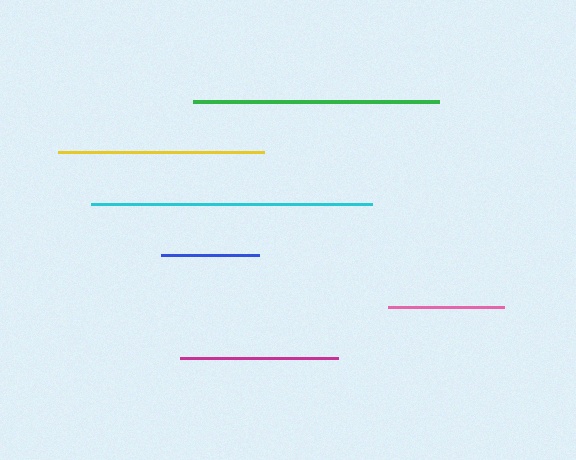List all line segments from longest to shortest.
From longest to shortest: cyan, green, yellow, magenta, pink, blue.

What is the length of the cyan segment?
The cyan segment is approximately 281 pixels long.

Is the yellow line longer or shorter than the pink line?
The yellow line is longer than the pink line.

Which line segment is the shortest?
The blue line is the shortest at approximately 98 pixels.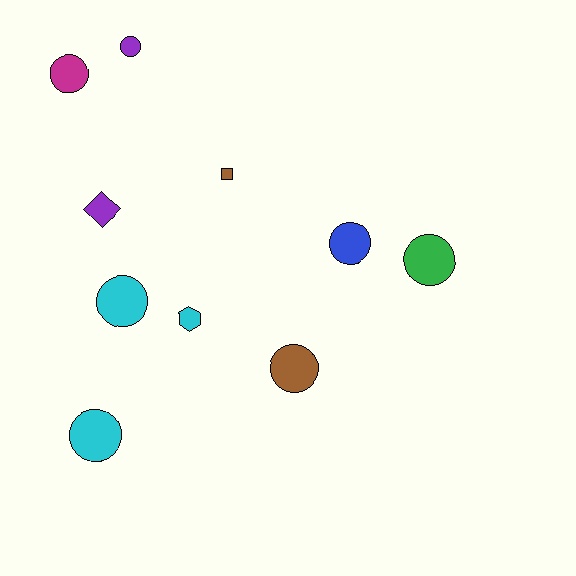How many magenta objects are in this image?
There is 1 magenta object.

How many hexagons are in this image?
There is 1 hexagon.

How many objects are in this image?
There are 10 objects.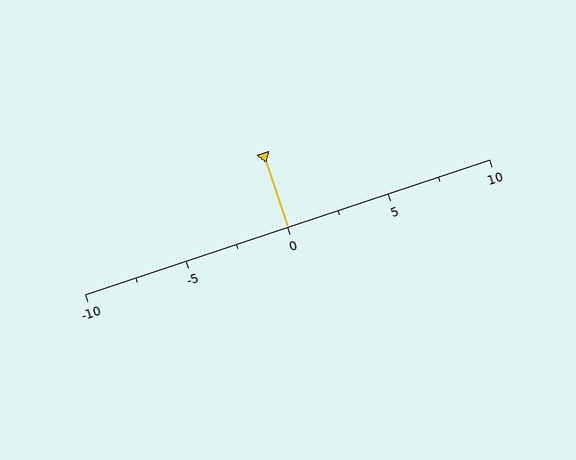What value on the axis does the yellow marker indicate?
The marker indicates approximately 0.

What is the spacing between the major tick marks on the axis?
The major ticks are spaced 5 apart.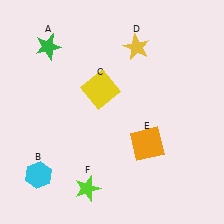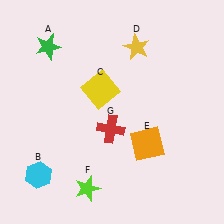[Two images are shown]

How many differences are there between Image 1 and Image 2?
There is 1 difference between the two images.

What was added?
A red cross (G) was added in Image 2.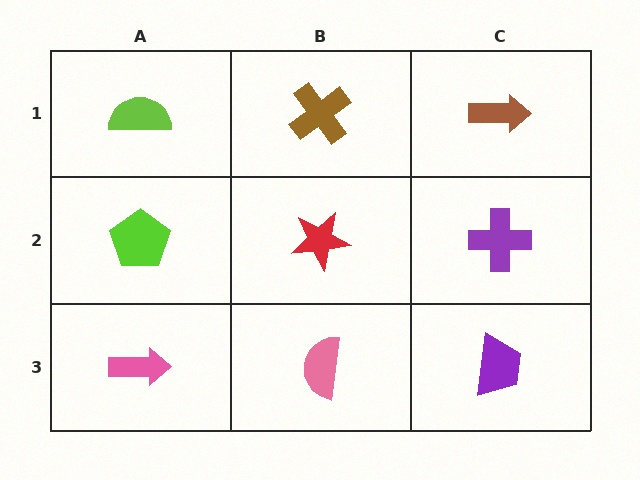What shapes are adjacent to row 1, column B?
A red star (row 2, column B), a lime semicircle (row 1, column A), a brown arrow (row 1, column C).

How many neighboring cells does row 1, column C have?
2.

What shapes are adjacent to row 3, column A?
A lime pentagon (row 2, column A), a pink semicircle (row 3, column B).